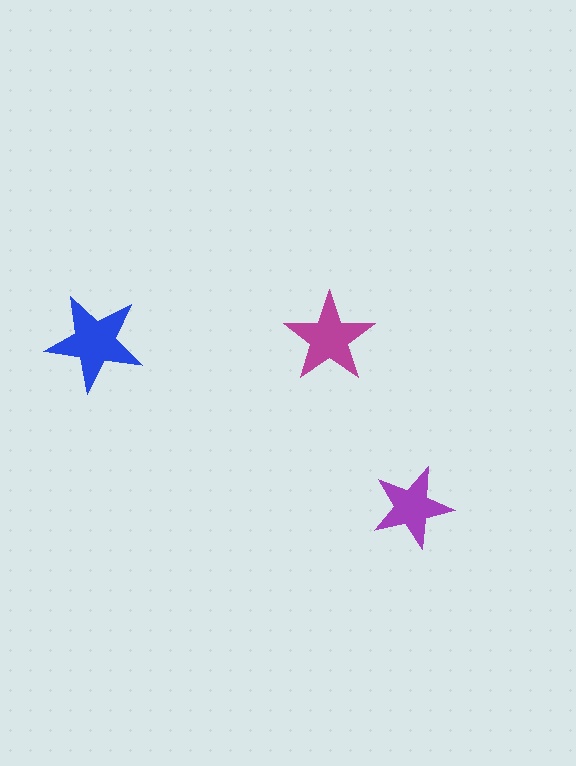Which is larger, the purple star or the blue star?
The blue one.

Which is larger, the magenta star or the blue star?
The blue one.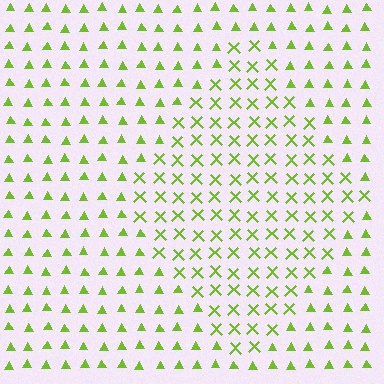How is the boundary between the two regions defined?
The boundary is defined by a change in element shape: X marks inside vs. triangles outside. All elements share the same color and spacing.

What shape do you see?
I see a diamond.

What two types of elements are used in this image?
The image uses X marks inside the diamond region and triangles outside it.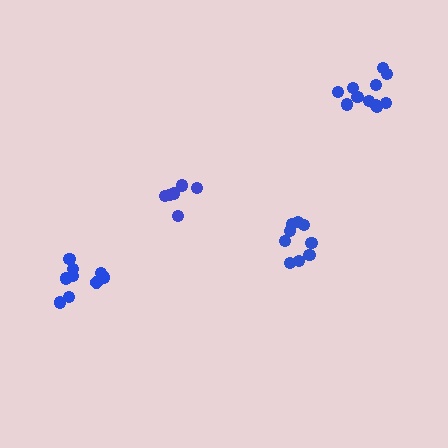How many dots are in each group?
Group 1: 9 dots, Group 2: 12 dots, Group 3: 9 dots, Group 4: 6 dots (36 total).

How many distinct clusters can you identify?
There are 4 distinct clusters.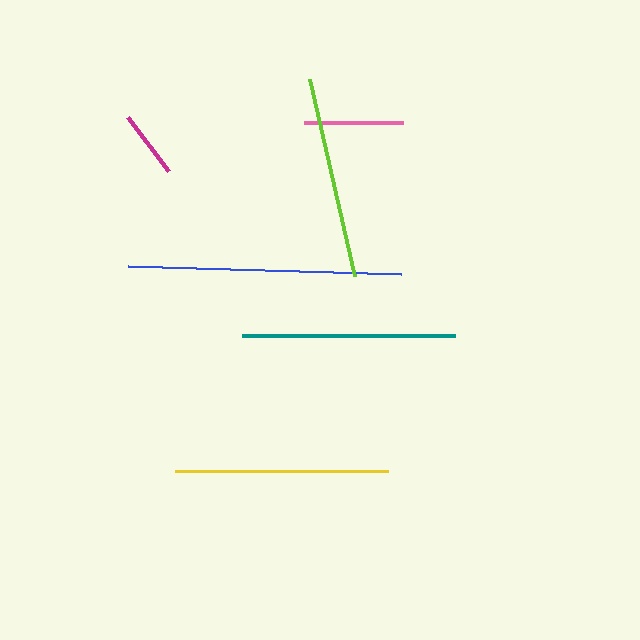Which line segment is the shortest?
The magenta line is the shortest at approximately 68 pixels.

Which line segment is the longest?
The blue line is the longest at approximately 274 pixels.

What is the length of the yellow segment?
The yellow segment is approximately 212 pixels long.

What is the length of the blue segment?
The blue segment is approximately 274 pixels long.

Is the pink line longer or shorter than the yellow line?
The yellow line is longer than the pink line.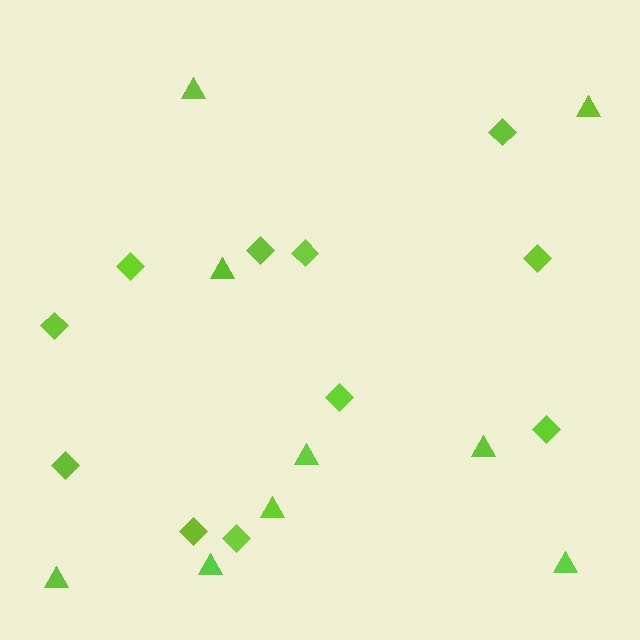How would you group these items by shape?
There are 2 groups: one group of diamonds (11) and one group of triangles (9).